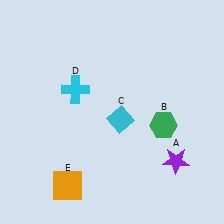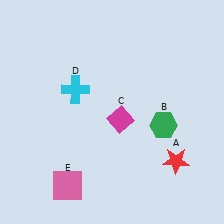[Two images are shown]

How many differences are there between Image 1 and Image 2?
There are 3 differences between the two images.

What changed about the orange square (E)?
In Image 1, E is orange. In Image 2, it changed to pink.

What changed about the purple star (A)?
In Image 1, A is purple. In Image 2, it changed to red.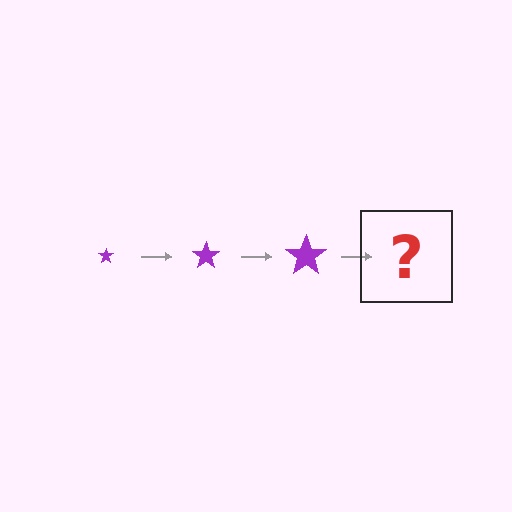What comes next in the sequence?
The next element should be a purple star, larger than the previous one.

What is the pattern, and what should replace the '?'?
The pattern is that the star gets progressively larger each step. The '?' should be a purple star, larger than the previous one.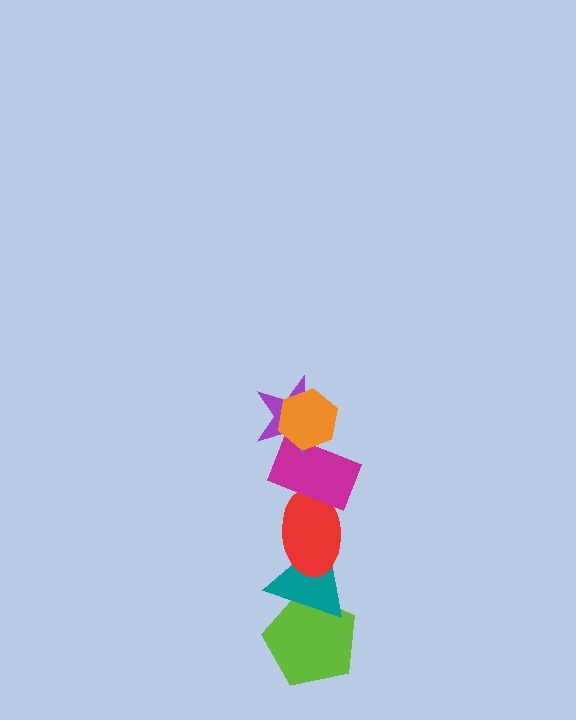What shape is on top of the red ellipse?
The magenta rectangle is on top of the red ellipse.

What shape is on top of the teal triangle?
The red ellipse is on top of the teal triangle.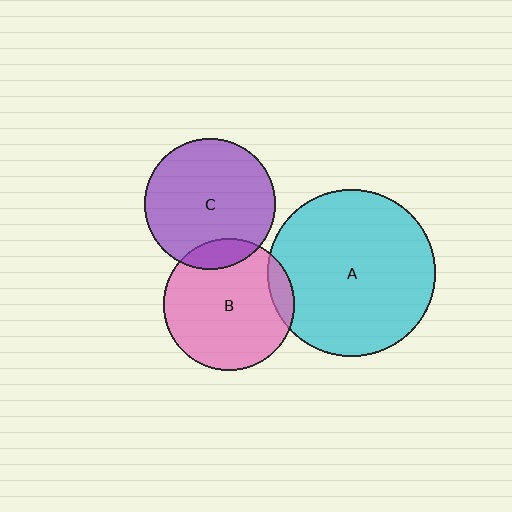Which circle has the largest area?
Circle A (cyan).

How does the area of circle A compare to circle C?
Approximately 1.6 times.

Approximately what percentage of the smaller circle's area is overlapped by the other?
Approximately 10%.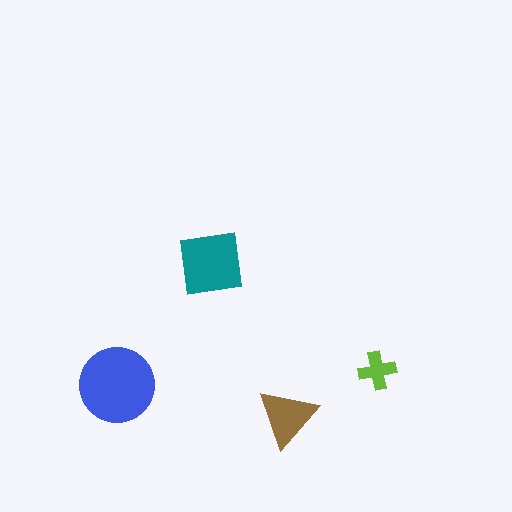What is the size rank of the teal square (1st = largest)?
2nd.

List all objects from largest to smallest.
The blue circle, the teal square, the brown triangle, the lime cross.